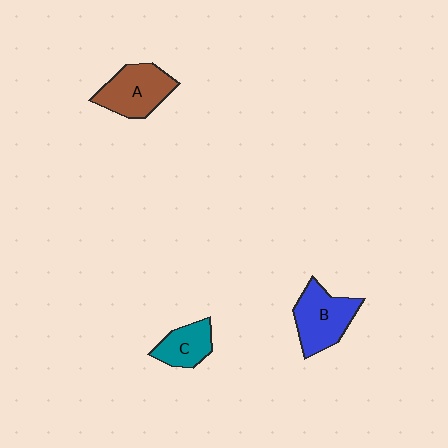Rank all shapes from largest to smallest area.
From largest to smallest: A (brown), B (blue), C (teal).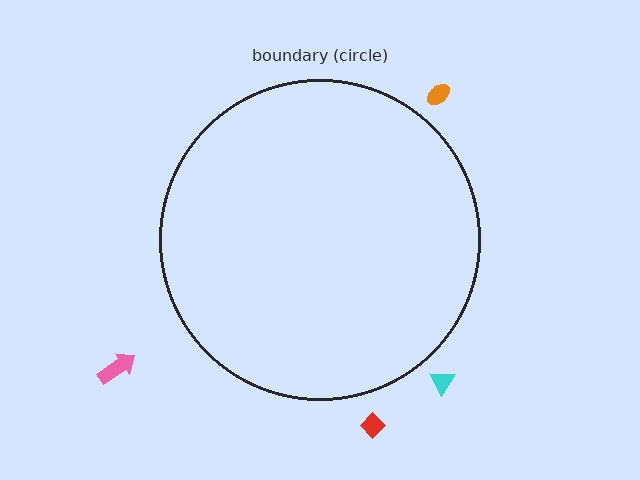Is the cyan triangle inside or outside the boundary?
Outside.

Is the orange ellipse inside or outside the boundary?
Outside.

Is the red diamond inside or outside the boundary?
Outside.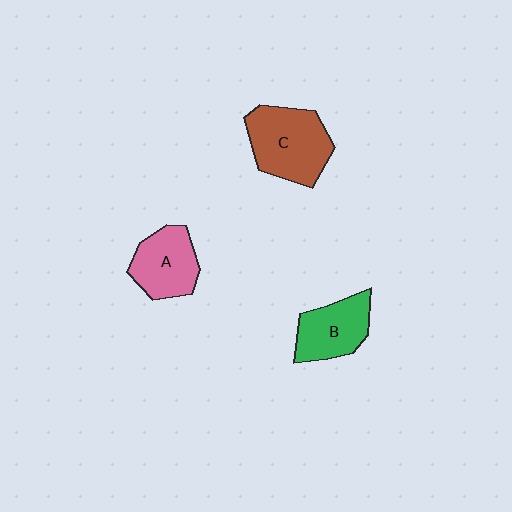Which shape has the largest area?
Shape C (brown).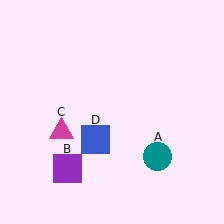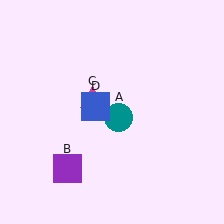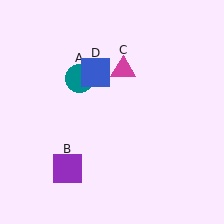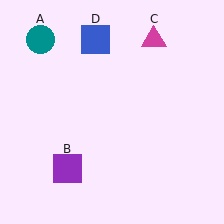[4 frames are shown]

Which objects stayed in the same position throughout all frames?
Purple square (object B) remained stationary.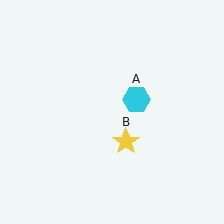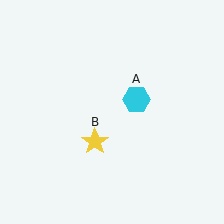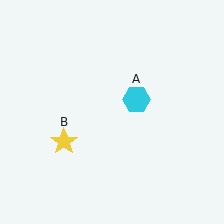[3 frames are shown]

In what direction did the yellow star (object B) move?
The yellow star (object B) moved left.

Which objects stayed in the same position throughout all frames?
Cyan hexagon (object A) remained stationary.